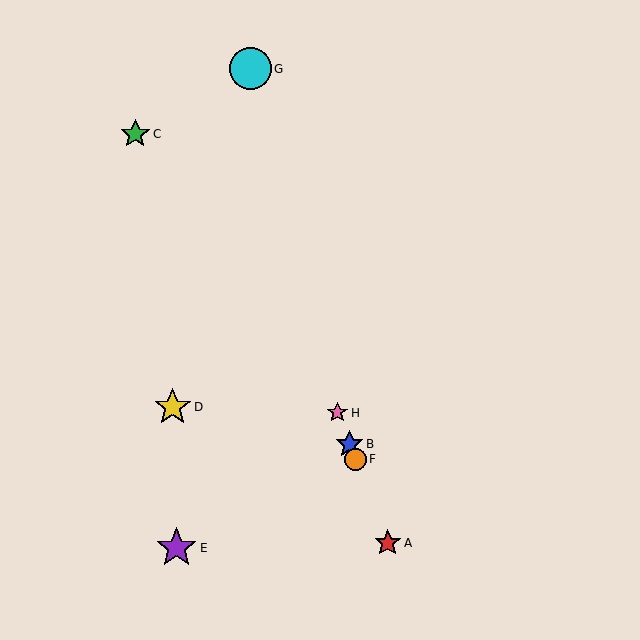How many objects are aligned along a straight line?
4 objects (A, B, F, H) are aligned along a straight line.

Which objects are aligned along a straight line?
Objects A, B, F, H are aligned along a straight line.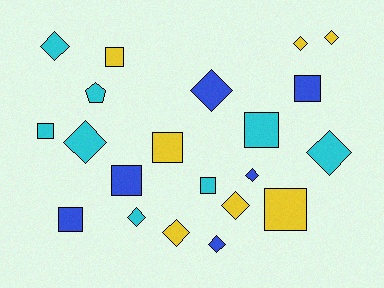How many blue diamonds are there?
There are 3 blue diamonds.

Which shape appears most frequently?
Diamond, with 11 objects.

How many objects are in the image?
There are 21 objects.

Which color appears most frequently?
Cyan, with 8 objects.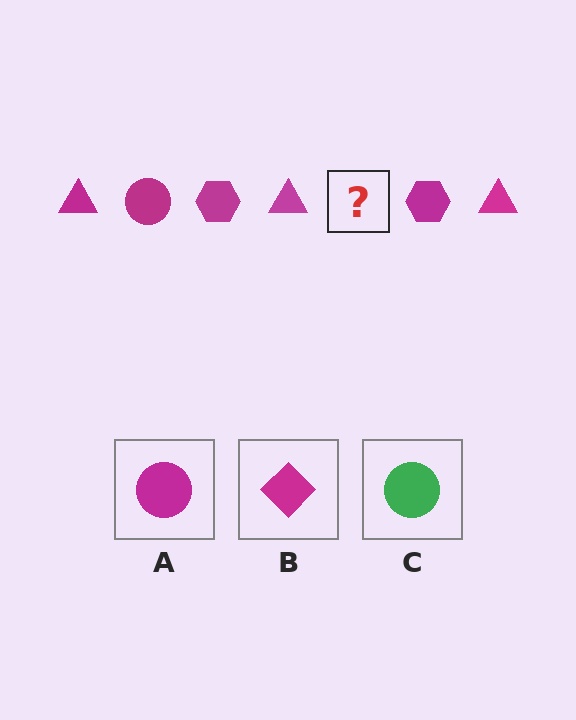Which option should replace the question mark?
Option A.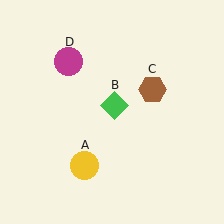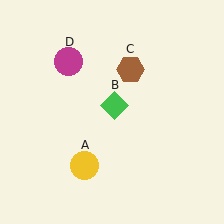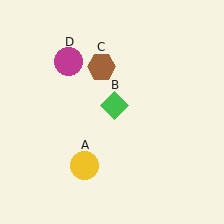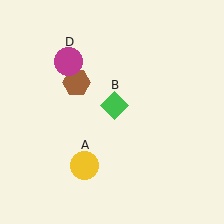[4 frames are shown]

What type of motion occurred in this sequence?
The brown hexagon (object C) rotated counterclockwise around the center of the scene.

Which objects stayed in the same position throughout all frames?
Yellow circle (object A) and green diamond (object B) and magenta circle (object D) remained stationary.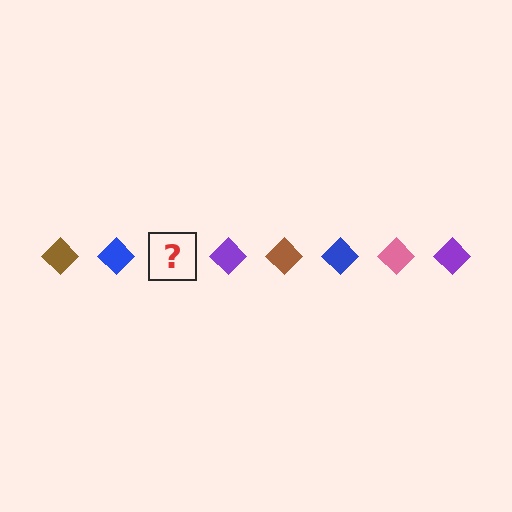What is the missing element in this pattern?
The missing element is a pink diamond.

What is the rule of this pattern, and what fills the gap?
The rule is that the pattern cycles through brown, blue, pink, purple diamonds. The gap should be filled with a pink diamond.